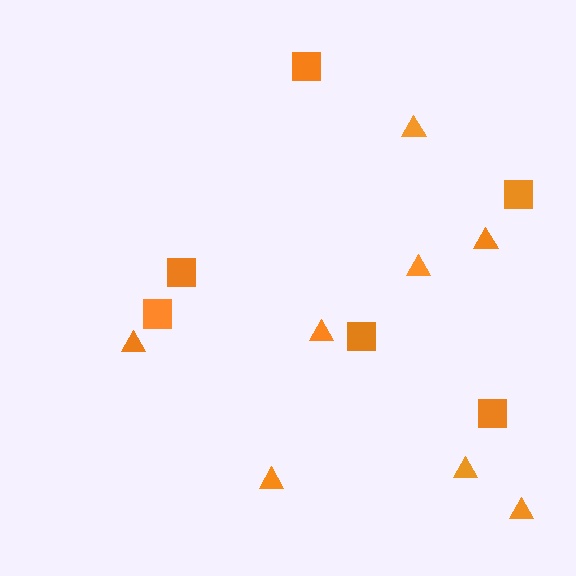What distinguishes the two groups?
There are 2 groups: one group of squares (6) and one group of triangles (8).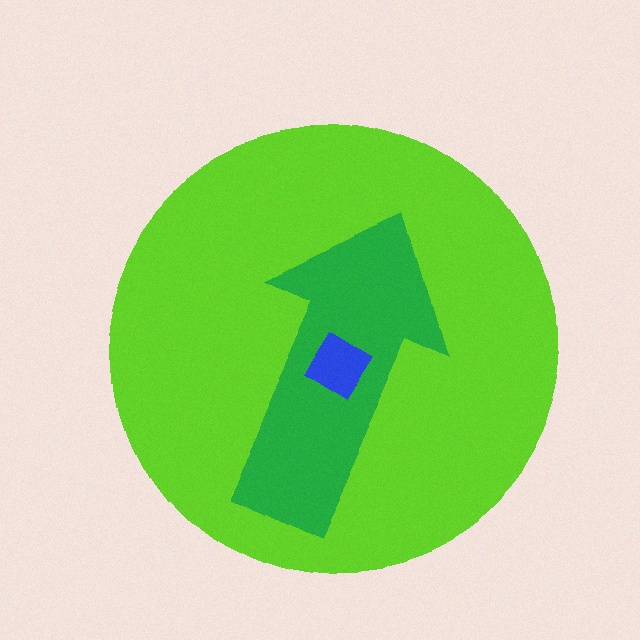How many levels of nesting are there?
3.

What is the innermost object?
The blue diamond.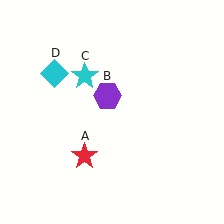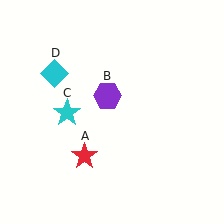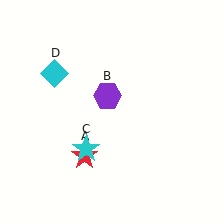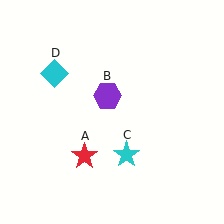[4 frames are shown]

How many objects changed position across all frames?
1 object changed position: cyan star (object C).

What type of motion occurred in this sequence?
The cyan star (object C) rotated counterclockwise around the center of the scene.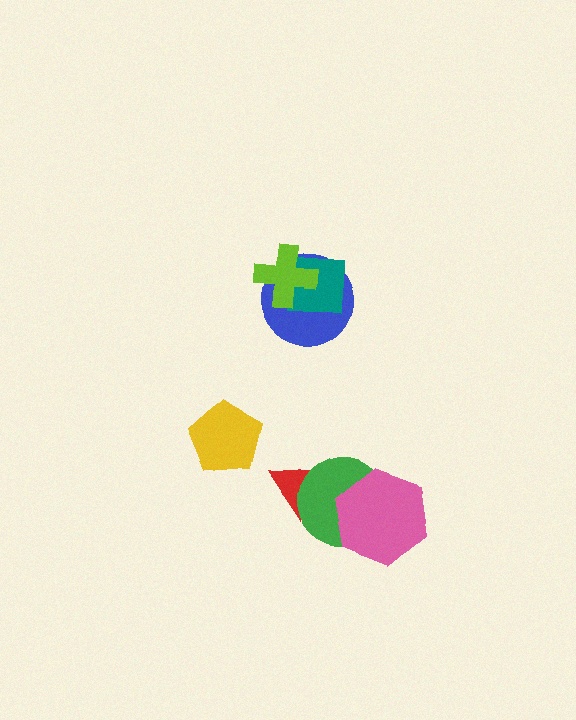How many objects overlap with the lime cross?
2 objects overlap with the lime cross.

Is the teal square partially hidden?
Yes, it is partially covered by another shape.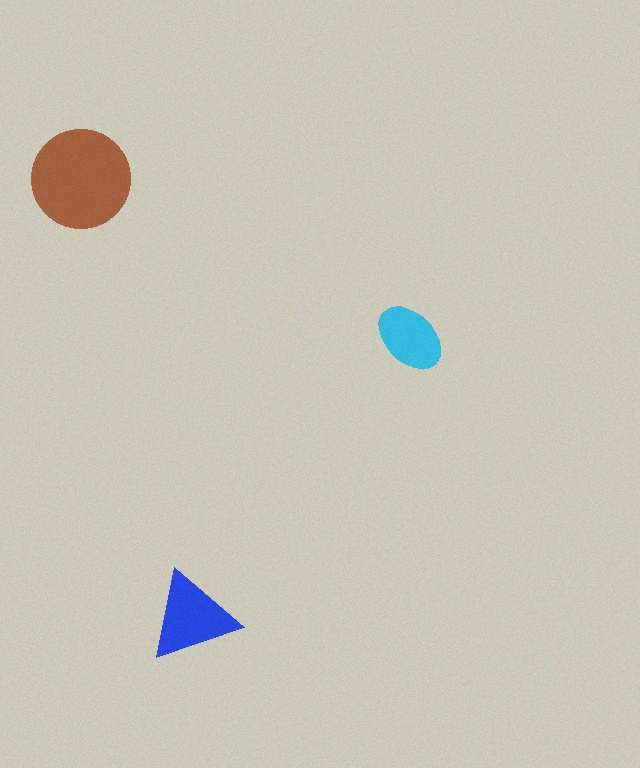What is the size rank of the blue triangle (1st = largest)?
2nd.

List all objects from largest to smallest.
The brown circle, the blue triangle, the cyan ellipse.